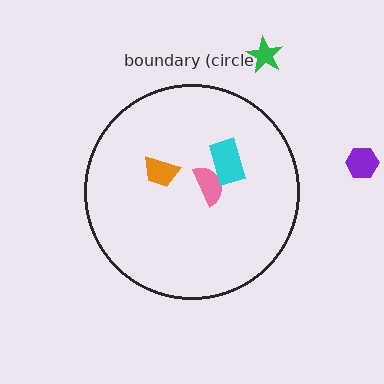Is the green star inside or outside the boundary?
Outside.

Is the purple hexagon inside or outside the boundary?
Outside.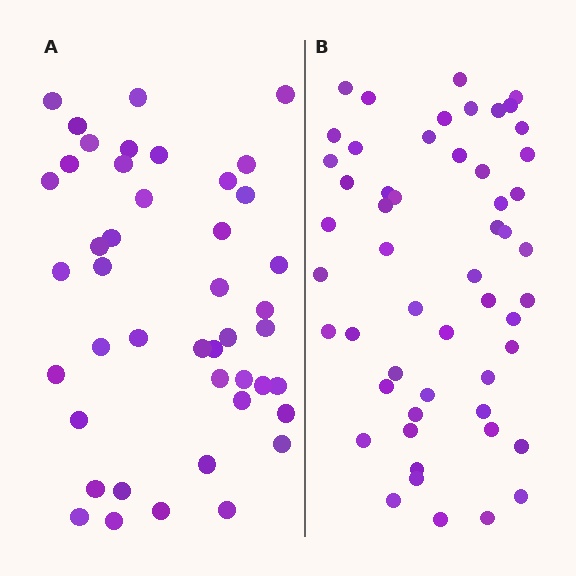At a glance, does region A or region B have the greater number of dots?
Region B (the right region) has more dots.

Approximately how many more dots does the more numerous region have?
Region B has roughly 8 or so more dots than region A.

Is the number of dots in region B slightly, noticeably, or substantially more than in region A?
Region B has only slightly more — the two regions are fairly close. The ratio is roughly 1.2 to 1.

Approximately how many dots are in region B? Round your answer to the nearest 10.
About 50 dots. (The exact count is 53, which rounds to 50.)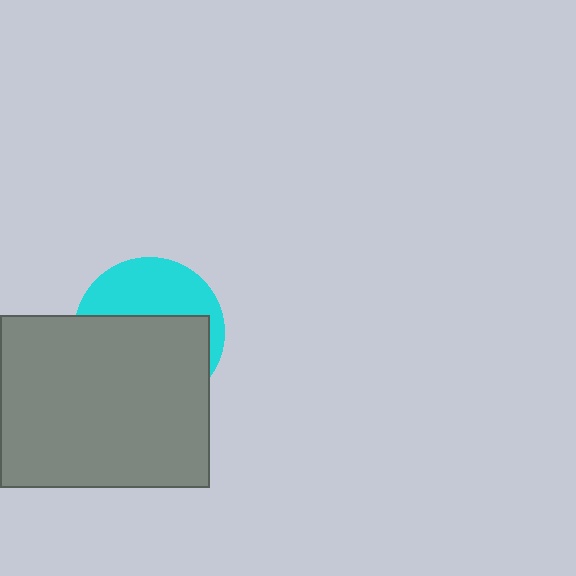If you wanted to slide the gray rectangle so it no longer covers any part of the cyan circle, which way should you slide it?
Slide it down — that is the most direct way to separate the two shapes.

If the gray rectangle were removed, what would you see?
You would see the complete cyan circle.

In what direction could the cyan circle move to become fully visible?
The cyan circle could move up. That would shift it out from behind the gray rectangle entirely.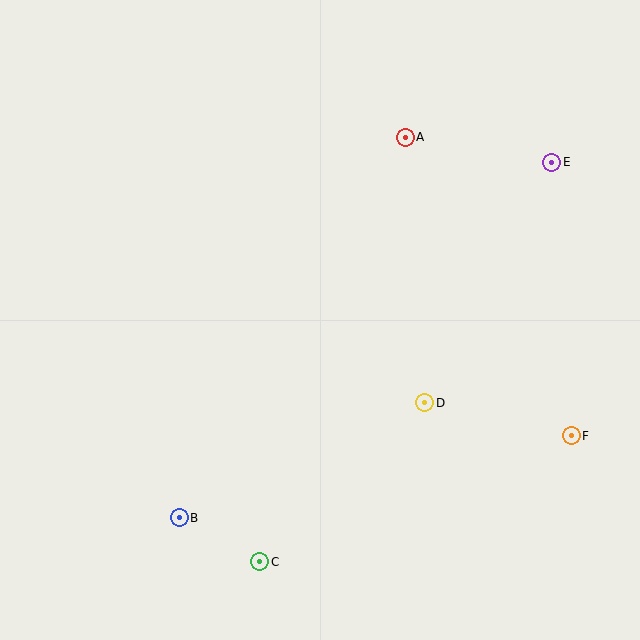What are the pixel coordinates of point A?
Point A is at (405, 137).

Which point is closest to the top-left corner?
Point A is closest to the top-left corner.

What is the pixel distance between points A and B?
The distance between A and B is 443 pixels.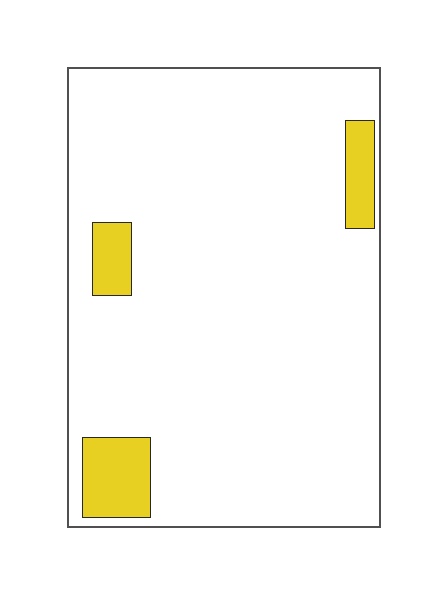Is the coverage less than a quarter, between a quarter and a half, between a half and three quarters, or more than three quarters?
Less than a quarter.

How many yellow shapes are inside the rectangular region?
3.